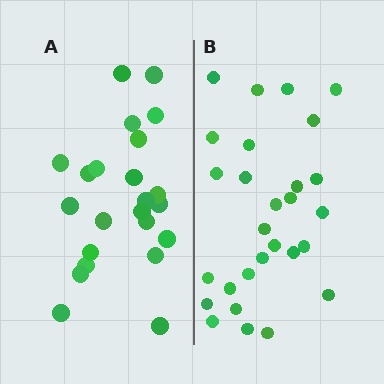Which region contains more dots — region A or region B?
Region B (the right region) has more dots.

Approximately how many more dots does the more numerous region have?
Region B has about 5 more dots than region A.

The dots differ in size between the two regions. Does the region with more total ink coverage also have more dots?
No. Region A has more total ink coverage because its dots are larger, but region B actually contains more individual dots. Total area can be misleading — the number of items is what matters here.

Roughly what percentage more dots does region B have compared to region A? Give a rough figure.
About 20% more.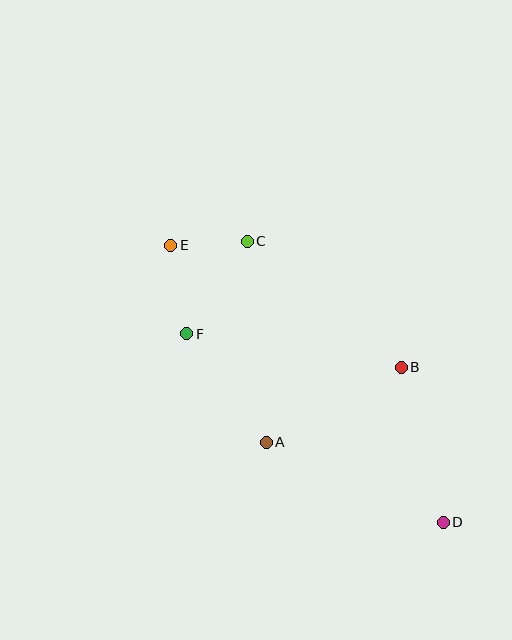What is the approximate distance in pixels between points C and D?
The distance between C and D is approximately 343 pixels.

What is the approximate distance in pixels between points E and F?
The distance between E and F is approximately 90 pixels.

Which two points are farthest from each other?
Points D and E are farthest from each other.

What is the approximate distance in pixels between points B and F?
The distance between B and F is approximately 217 pixels.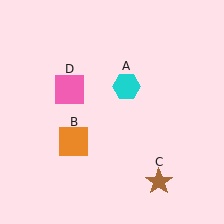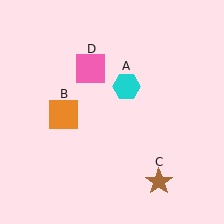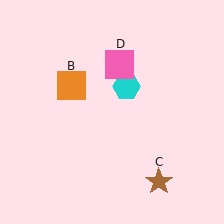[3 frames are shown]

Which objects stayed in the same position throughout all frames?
Cyan hexagon (object A) and brown star (object C) remained stationary.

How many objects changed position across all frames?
2 objects changed position: orange square (object B), pink square (object D).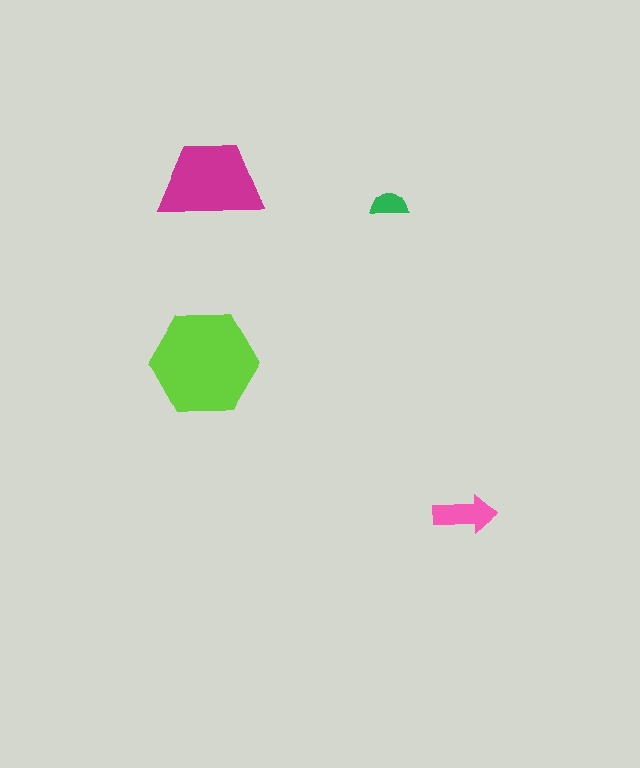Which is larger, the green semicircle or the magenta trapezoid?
The magenta trapezoid.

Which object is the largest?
The lime hexagon.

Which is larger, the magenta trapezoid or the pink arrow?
The magenta trapezoid.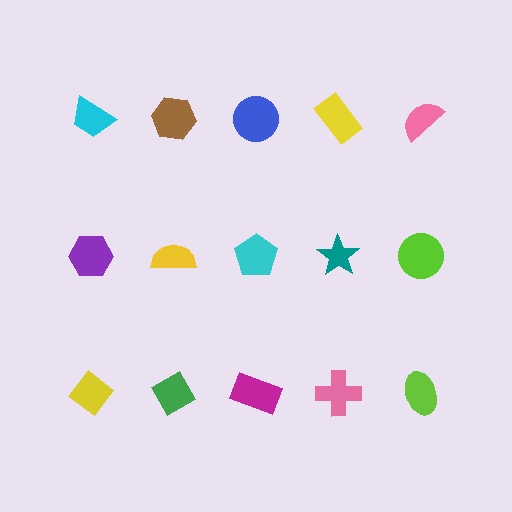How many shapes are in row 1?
5 shapes.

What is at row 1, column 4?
A yellow rectangle.